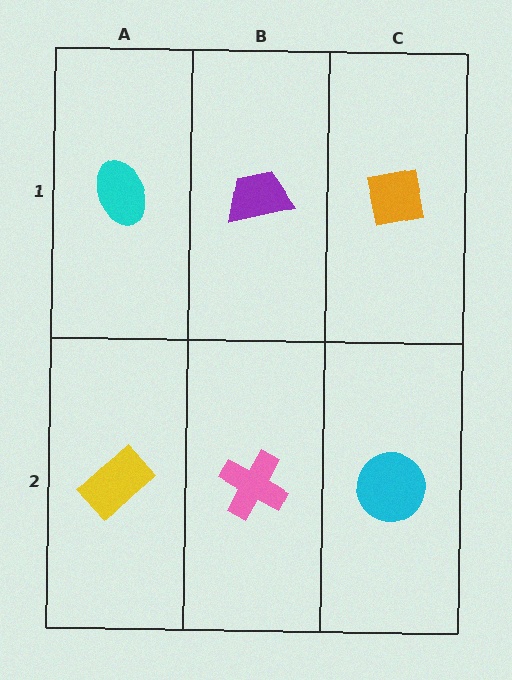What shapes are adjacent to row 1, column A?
A yellow rectangle (row 2, column A), a purple trapezoid (row 1, column B).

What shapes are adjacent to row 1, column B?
A pink cross (row 2, column B), a cyan ellipse (row 1, column A), an orange square (row 1, column C).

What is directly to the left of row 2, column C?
A pink cross.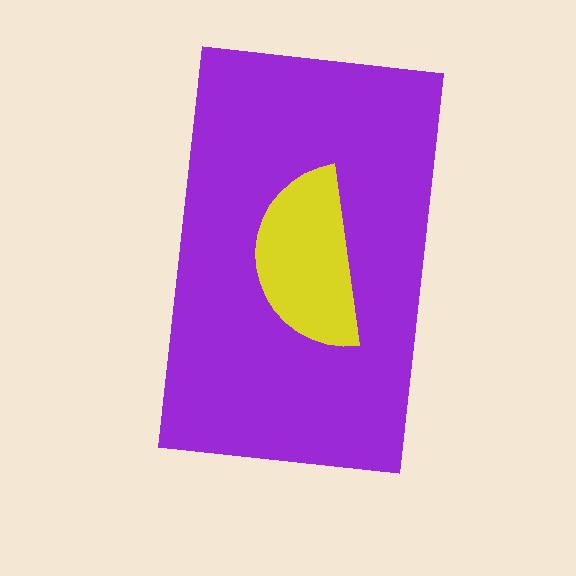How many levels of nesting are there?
2.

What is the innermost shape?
The yellow semicircle.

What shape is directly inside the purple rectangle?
The yellow semicircle.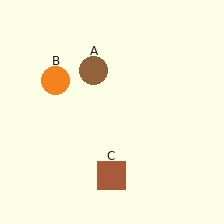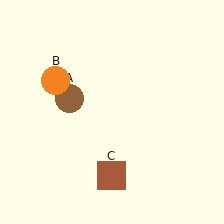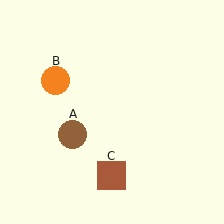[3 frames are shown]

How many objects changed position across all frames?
1 object changed position: brown circle (object A).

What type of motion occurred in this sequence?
The brown circle (object A) rotated counterclockwise around the center of the scene.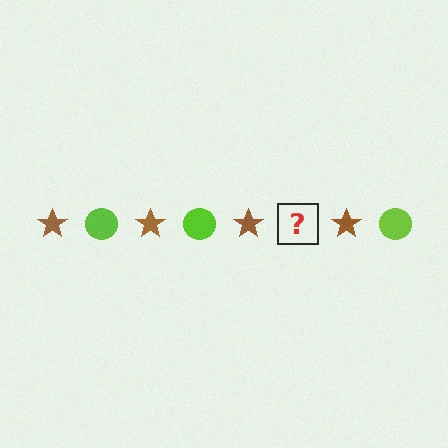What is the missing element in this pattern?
The missing element is a lime circle.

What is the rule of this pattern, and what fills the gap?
The rule is that the pattern alternates between brown star and lime circle. The gap should be filled with a lime circle.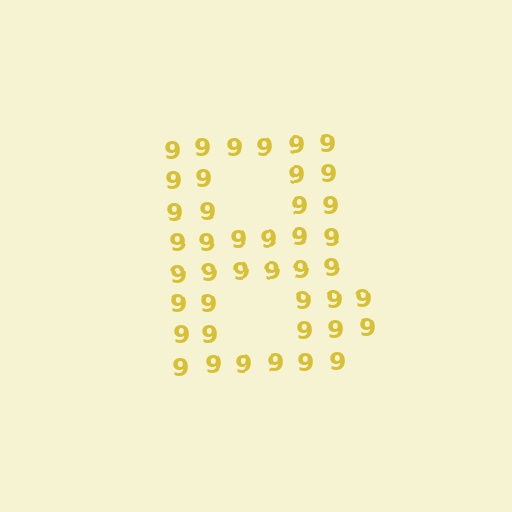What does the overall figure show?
The overall figure shows the letter B.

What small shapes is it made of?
It is made of small digit 9's.